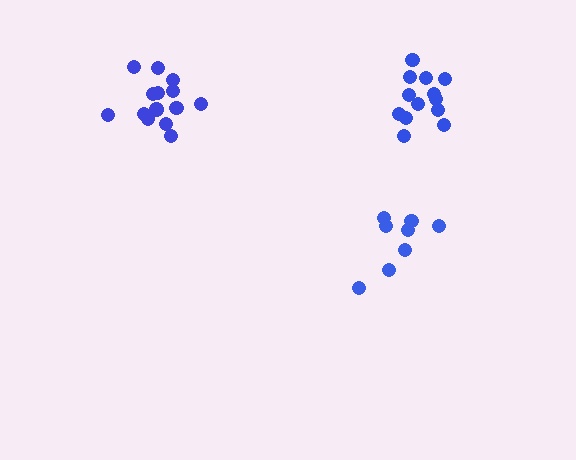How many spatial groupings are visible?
There are 3 spatial groupings.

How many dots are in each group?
Group 1: 14 dots, Group 2: 8 dots, Group 3: 13 dots (35 total).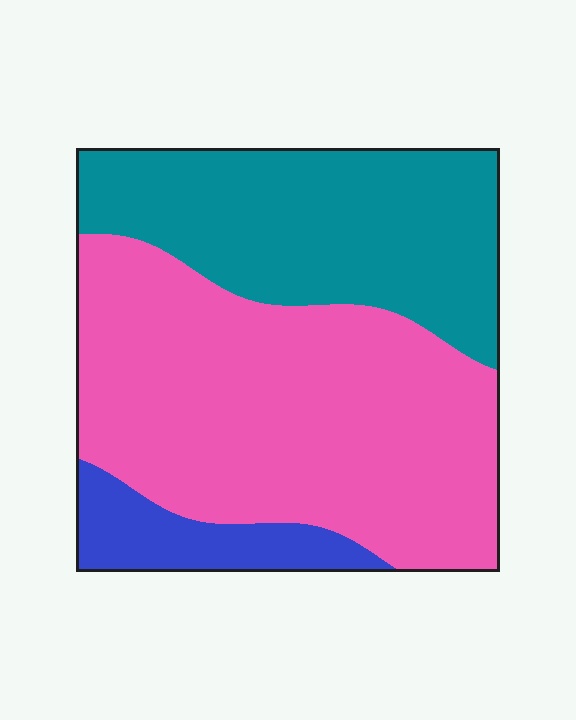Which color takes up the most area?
Pink, at roughly 55%.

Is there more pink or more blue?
Pink.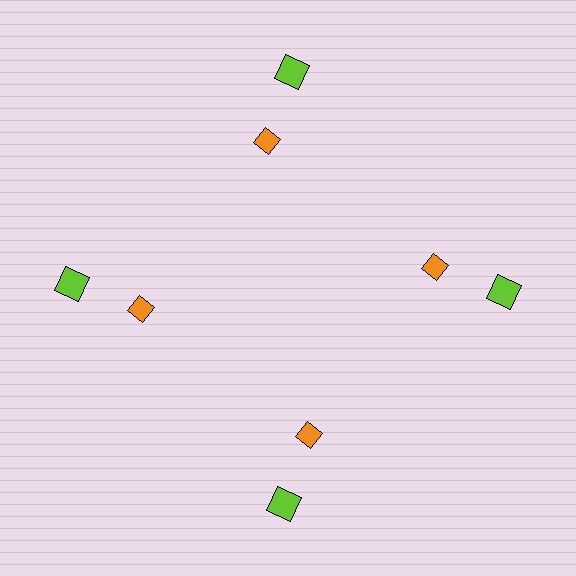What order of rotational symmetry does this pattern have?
This pattern has 4-fold rotational symmetry.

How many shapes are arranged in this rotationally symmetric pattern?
There are 8 shapes, arranged in 4 groups of 2.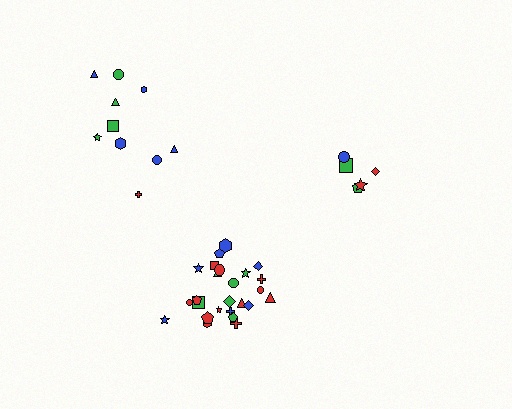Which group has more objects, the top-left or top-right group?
The top-left group.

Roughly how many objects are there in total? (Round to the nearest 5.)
Roughly 40 objects in total.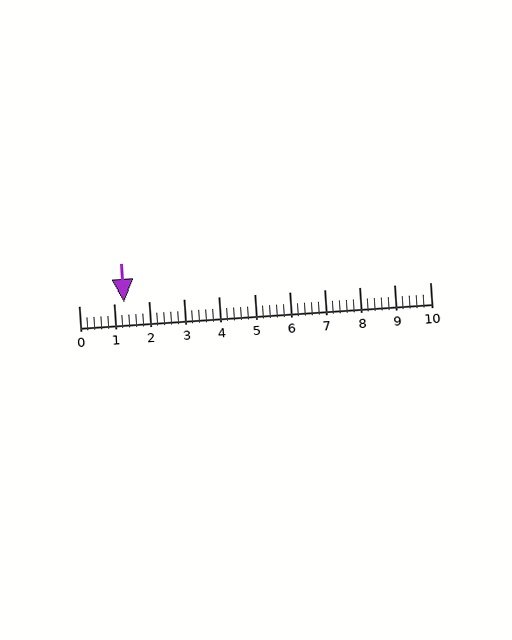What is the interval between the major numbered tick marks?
The major tick marks are spaced 1 units apart.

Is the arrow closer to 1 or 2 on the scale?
The arrow is closer to 1.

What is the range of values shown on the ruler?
The ruler shows values from 0 to 10.